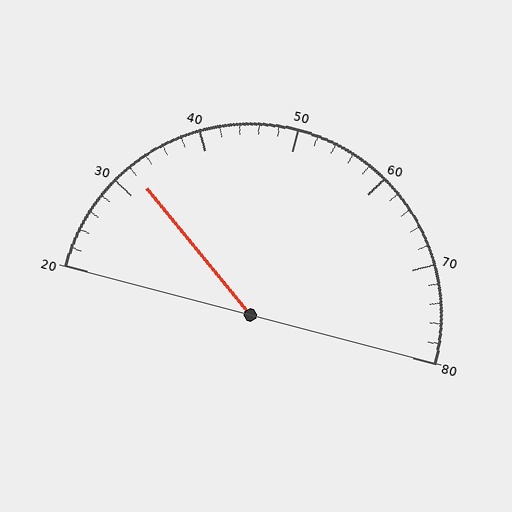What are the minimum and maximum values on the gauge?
The gauge ranges from 20 to 80.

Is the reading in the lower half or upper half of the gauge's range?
The reading is in the lower half of the range (20 to 80).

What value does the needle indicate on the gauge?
The needle indicates approximately 32.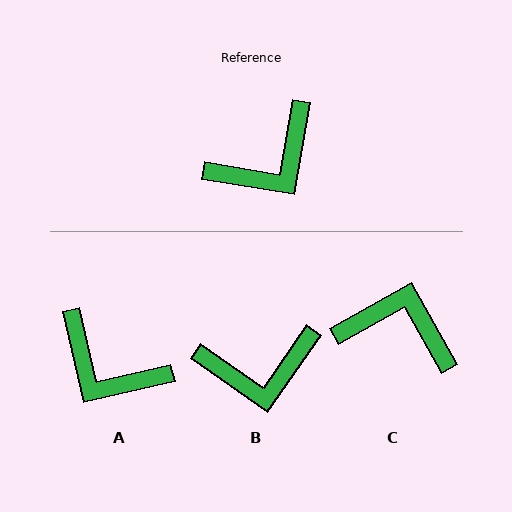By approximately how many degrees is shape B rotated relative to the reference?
Approximately 25 degrees clockwise.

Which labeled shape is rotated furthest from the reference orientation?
C, about 129 degrees away.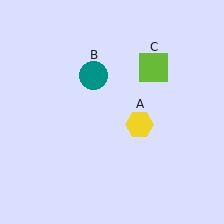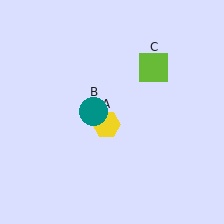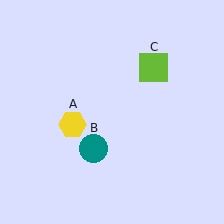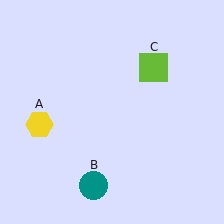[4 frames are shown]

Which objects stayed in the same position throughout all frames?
Lime square (object C) remained stationary.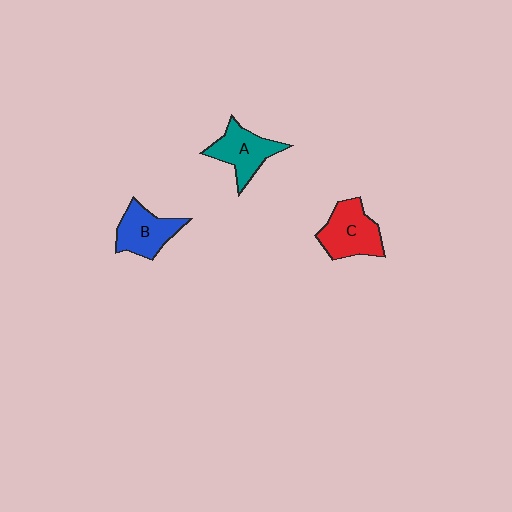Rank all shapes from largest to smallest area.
From largest to smallest: C (red), A (teal), B (blue).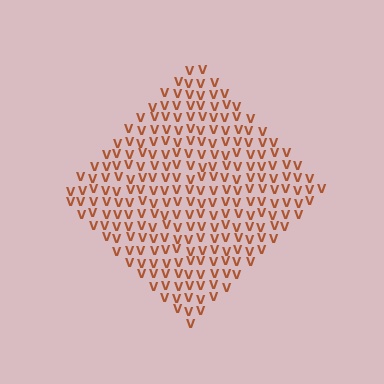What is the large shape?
The large shape is a diamond.